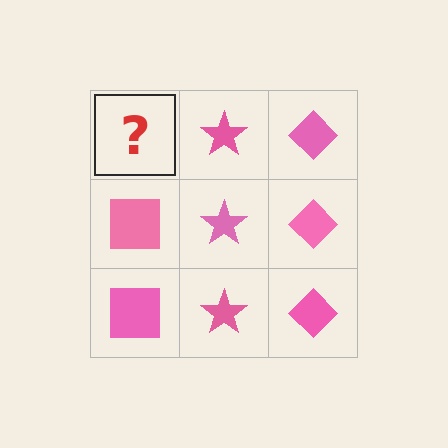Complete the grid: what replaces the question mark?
The question mark should be replaced with a pink square.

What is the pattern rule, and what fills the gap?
The rule is that each column has a consistent shape. The gap should be filled with a pink square.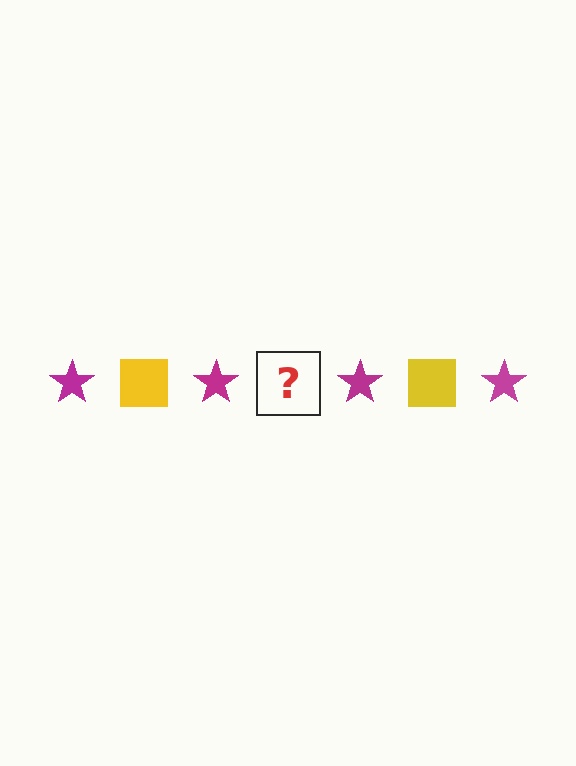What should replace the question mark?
The question mark should be replaced with a yellow square.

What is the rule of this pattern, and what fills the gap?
The rule is that the pattern alternates between magenta star and yellow square. The gap should be filled with a yellow square.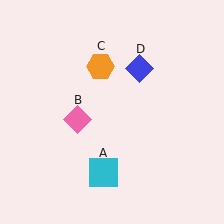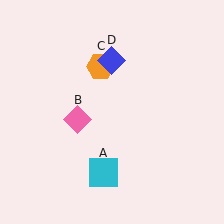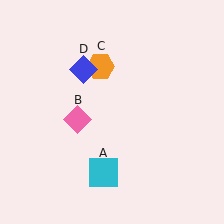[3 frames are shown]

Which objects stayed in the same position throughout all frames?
Cyan square (object A) and pink diamond (object B) and orange hexagon (object C) remained stationary.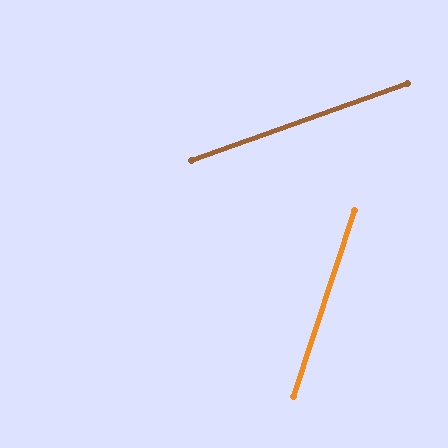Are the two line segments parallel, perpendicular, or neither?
Neither parallel nor perpendicular — they differ by about 52°.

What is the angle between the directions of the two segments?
Approximately 52 degrees.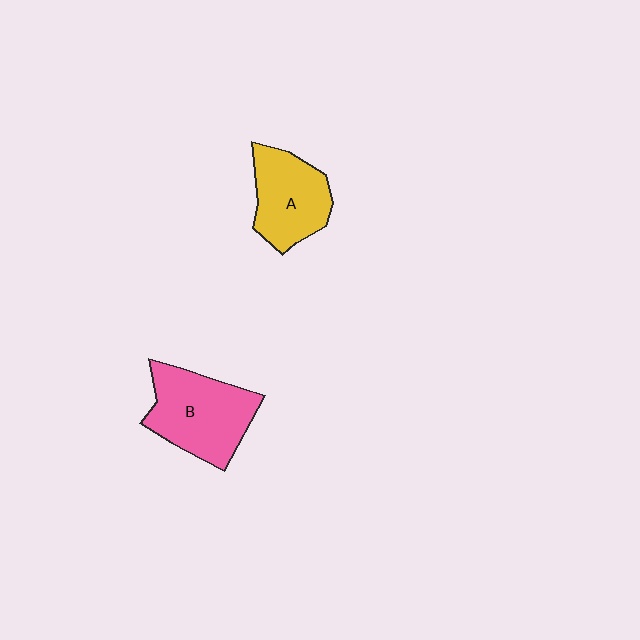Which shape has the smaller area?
Shape A (yellow).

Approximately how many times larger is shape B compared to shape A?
Approximately 1.2 times.